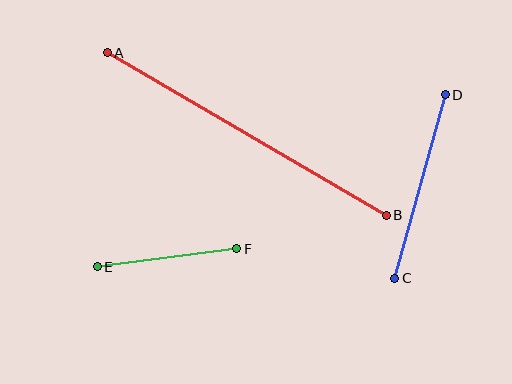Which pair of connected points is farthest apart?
Points A and B are farthest apart.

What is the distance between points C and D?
The distance is approximately 190 pixels.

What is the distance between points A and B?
The distance is approximately 323 pixels.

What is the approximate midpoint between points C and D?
The midpoint is at approximately (420, 186) pixels.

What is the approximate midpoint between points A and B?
The midpoint is at approximately (247, 134) pixels.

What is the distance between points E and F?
The distance is approximately 141 pixels.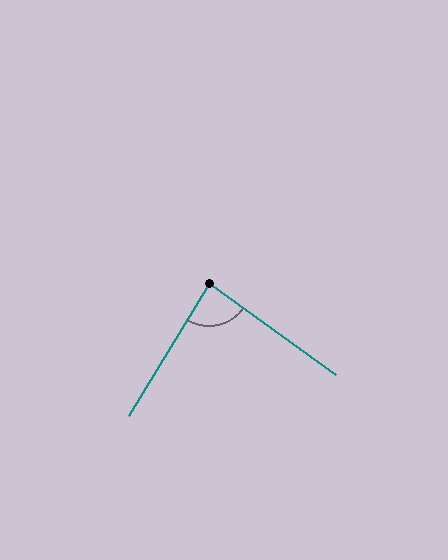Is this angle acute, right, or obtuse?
It is approximately a right angle.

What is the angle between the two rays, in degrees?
Approximately 86 degrees.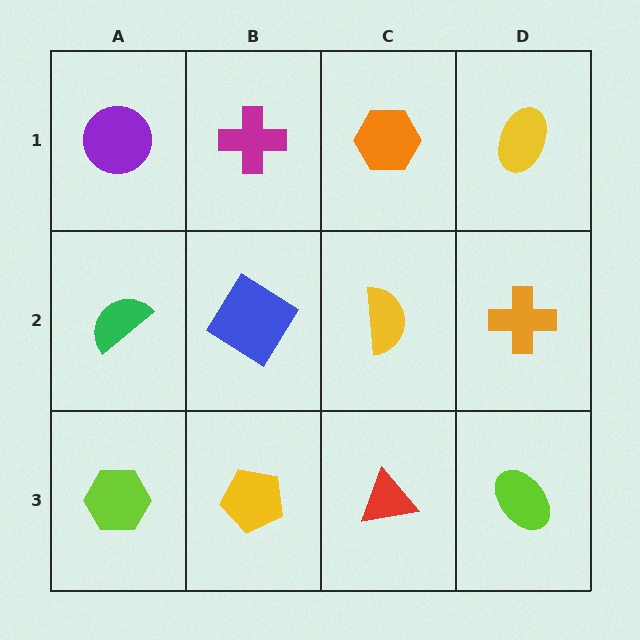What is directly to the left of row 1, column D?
An orange hexagon.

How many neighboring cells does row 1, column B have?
3.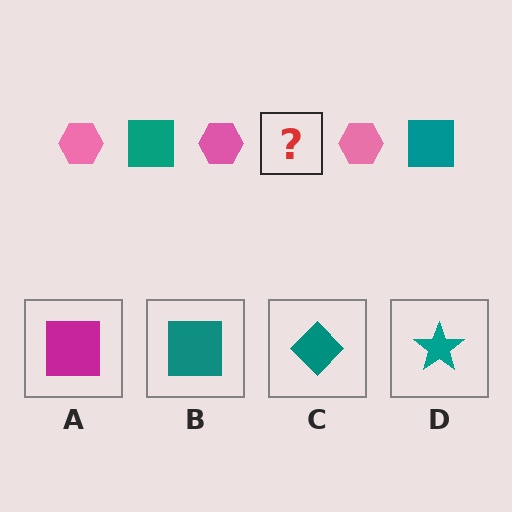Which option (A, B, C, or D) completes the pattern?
B.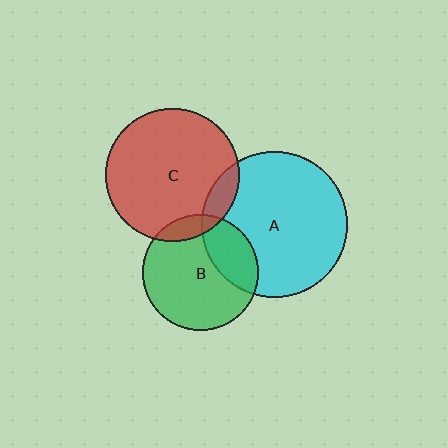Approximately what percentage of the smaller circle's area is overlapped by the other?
Approximately 25%.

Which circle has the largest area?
Circle A (cyan).